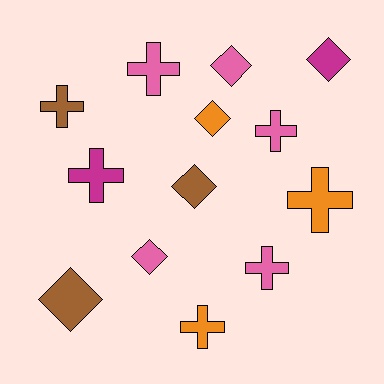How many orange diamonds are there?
There is 1 orange diamond.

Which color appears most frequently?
Pink, with 5 objects.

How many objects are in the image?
There are 13 objects.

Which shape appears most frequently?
Cross, with 7 objects.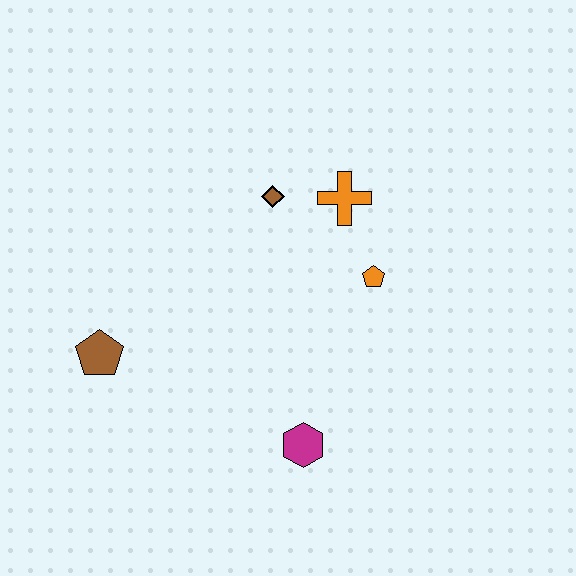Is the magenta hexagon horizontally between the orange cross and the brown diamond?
Yes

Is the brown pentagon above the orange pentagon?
No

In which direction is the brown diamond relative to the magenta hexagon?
The brown diamond is above the magenta hexagon.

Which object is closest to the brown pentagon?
The magenta hexagon is closest to the brown pentagon.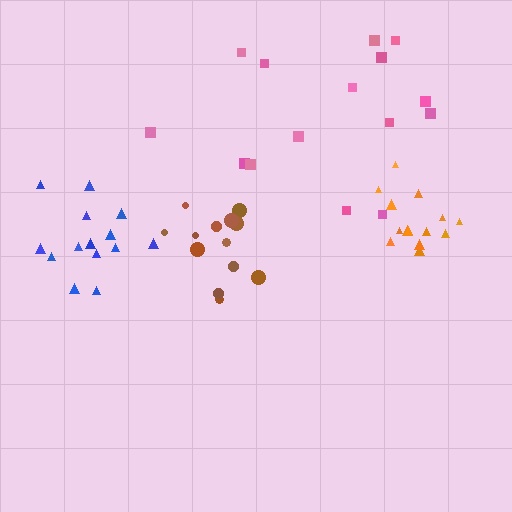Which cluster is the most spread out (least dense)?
Pink.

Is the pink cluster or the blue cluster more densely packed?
Blue.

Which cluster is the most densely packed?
Orange.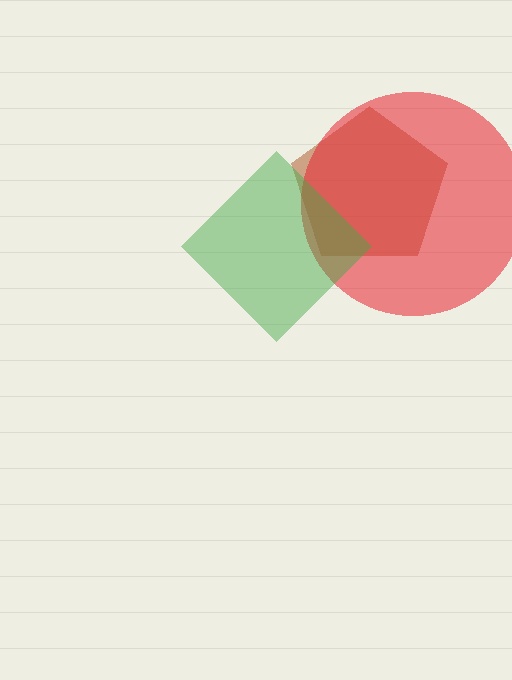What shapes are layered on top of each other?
The layered shapes are: a brown pentagon, a red circle, a green diamond.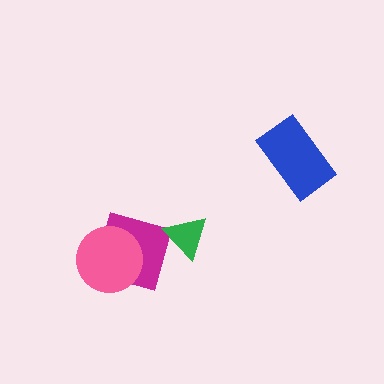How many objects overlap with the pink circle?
1 object overlaps with the pink circle.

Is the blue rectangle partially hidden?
No, no other shape covers it.